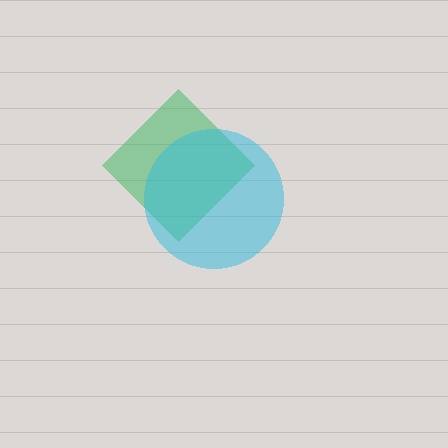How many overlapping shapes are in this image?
There are 2 overlapping shapes in the image.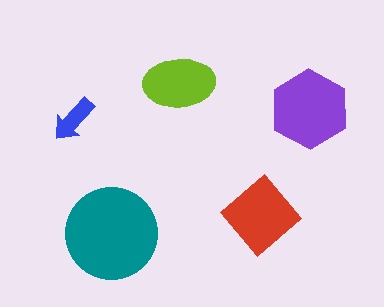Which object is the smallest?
The blue arrow.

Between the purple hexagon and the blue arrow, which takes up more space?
The purple hexagon.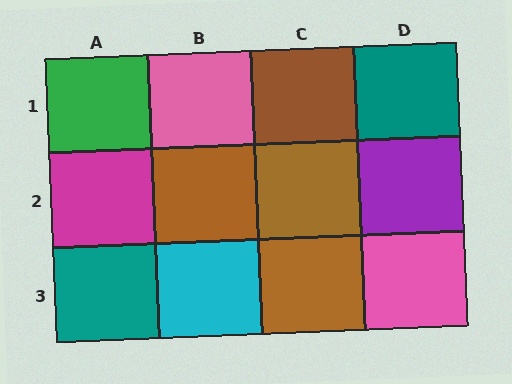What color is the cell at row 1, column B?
Pink.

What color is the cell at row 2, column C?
Brown.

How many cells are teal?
2 cells are teal.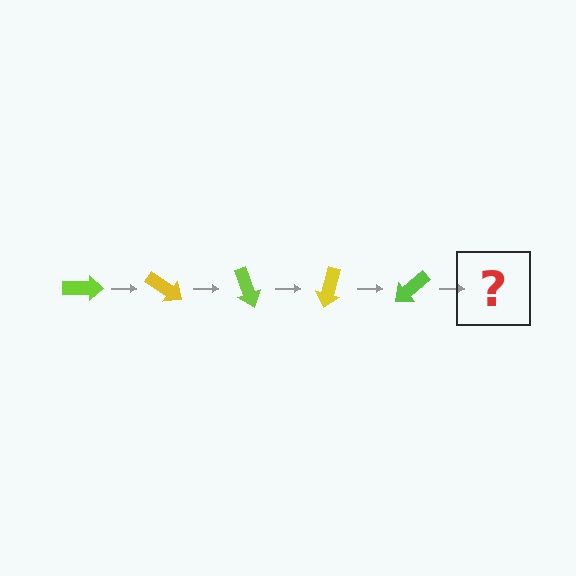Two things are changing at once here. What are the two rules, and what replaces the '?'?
The two rules are that it rotates 35 degrees each step and the color cycles through lime and yellow. The '?' should be a yellow arrow, rotated 175 degrees from the start.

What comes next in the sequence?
The next element should be a yellow arrow, rotated 175 degrees from the start.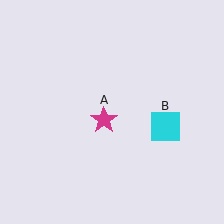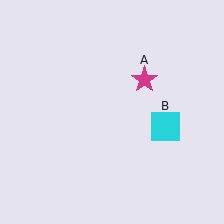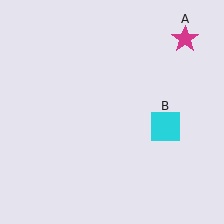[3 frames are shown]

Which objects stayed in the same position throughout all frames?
Cyan square (object B) remained stationary.